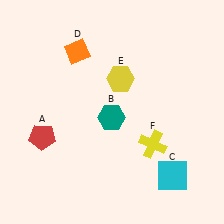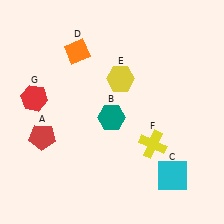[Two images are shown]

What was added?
A red hexagon (G) was added in Image 2.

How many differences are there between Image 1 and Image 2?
There is 1 difference between the two images.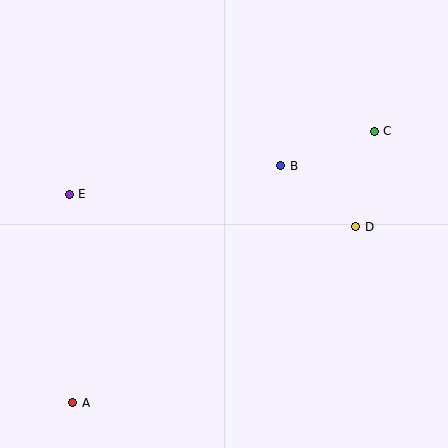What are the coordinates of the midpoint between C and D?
The midpoint between C and D is at (365, 179).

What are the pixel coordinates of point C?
Point C is at (374, 131).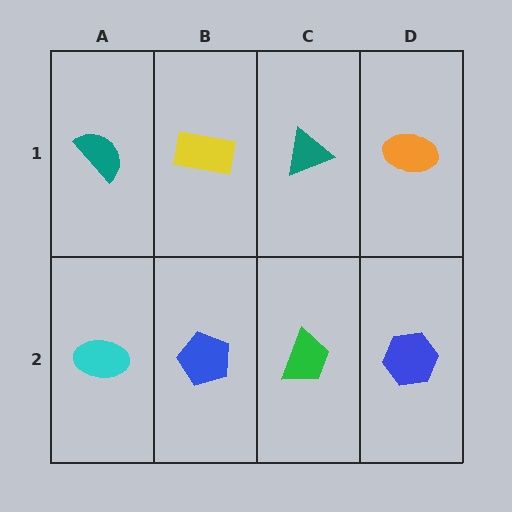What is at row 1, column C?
A teal triangle.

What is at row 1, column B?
A yellow rectangle.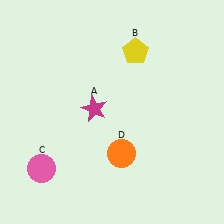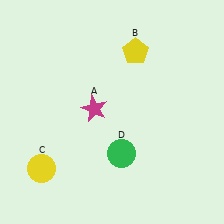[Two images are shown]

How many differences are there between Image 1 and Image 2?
There are 2 differences between the two images.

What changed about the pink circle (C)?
In Image 1, C is pink. In Image 2, it changed to yellow.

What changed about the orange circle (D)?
In Image 1, D is orange. In Image 2, it changed to green.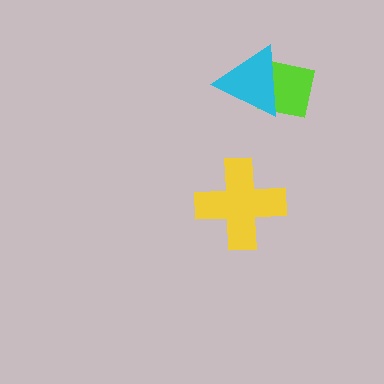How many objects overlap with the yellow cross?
0 objects overlap with the yellow cross.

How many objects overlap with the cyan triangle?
1 object overlaps with the cyan triangle.